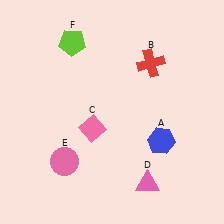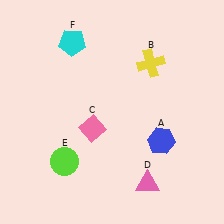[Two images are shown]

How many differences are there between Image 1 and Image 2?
There are 3 differences between the two images.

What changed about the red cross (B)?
In Image 1, B is red. In Image 2, it changed to yellow.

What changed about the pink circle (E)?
In Image 1, E is pink. In Image 2, it changed to lime.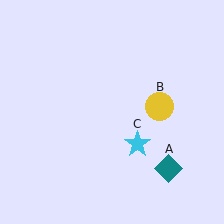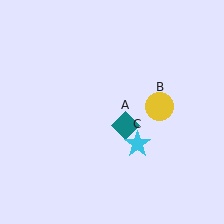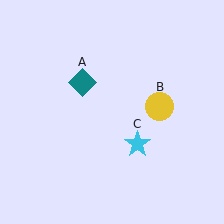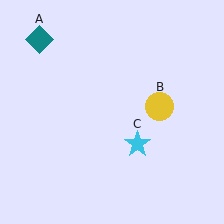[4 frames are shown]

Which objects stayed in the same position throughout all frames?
Yellow circle (object B) and cyan star (object C) remained stationary.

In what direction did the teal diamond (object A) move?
The teal diamond (object A) moved up and to the left.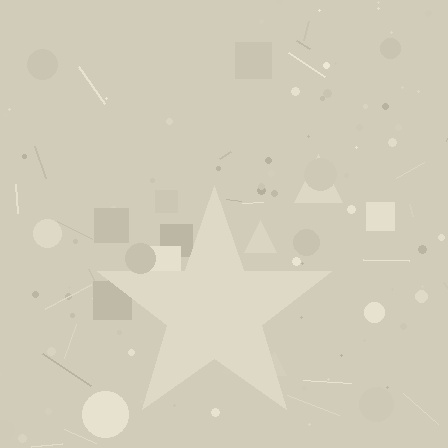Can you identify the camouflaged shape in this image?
The camouflaged shape is a star.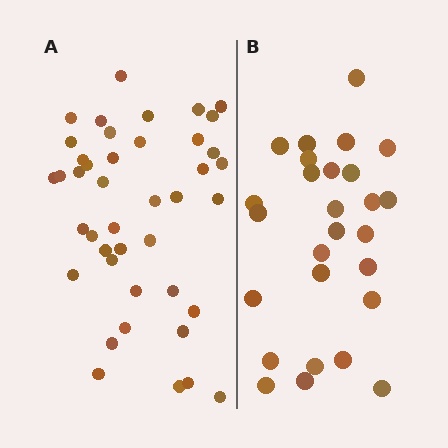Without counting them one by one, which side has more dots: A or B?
Region A (the left region) has more dots.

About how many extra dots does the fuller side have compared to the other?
Region A has approximately 15 more dots than region B.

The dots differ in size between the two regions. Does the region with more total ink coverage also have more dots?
No. Region B has more total ink coverage because its dots are larger, but region A actually contains more individual dots. Total area can be misleading — the number of items is what matters here.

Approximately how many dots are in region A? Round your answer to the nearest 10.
About 40 dots. (The exact count is 42, which rounds to 40.)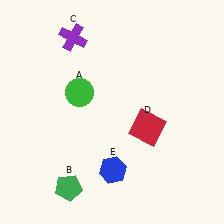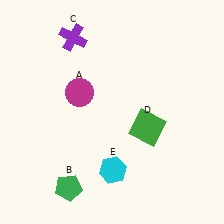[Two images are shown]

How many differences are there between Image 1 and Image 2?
There are 3 differences between the two images.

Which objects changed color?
A changed from green to magenta. D changed from red to green. E changed from blue to cyan.